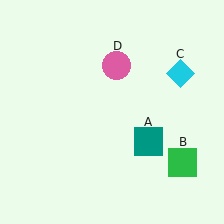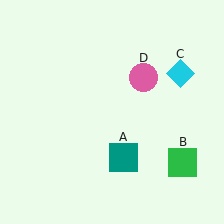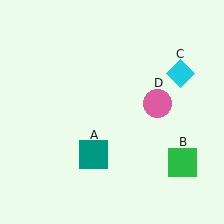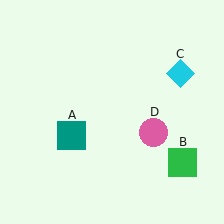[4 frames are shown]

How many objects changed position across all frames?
2 objects changed position: teal square (object A), pink circle (object D).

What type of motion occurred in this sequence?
The teal square (object A), pink circle (object D) rotated clockwise around the center of the scene.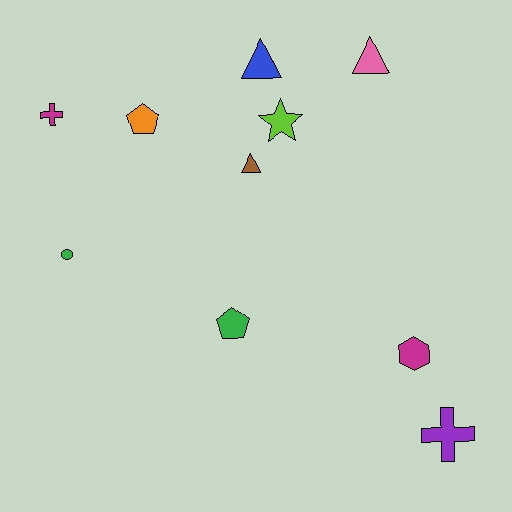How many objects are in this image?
There are 10 objects.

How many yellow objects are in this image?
There are no yellow objects.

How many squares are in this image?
There are no squares.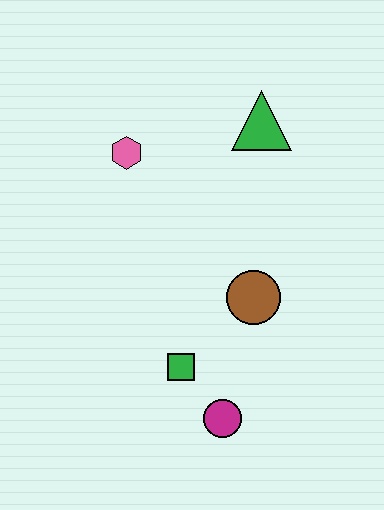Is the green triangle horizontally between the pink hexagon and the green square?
No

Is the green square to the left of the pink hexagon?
No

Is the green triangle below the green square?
No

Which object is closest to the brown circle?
The green square is closest to the brown circle.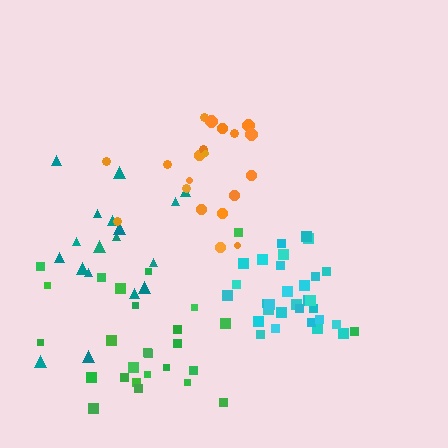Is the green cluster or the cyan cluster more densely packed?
Cyan.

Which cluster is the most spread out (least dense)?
Teal.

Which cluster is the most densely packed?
Cyan.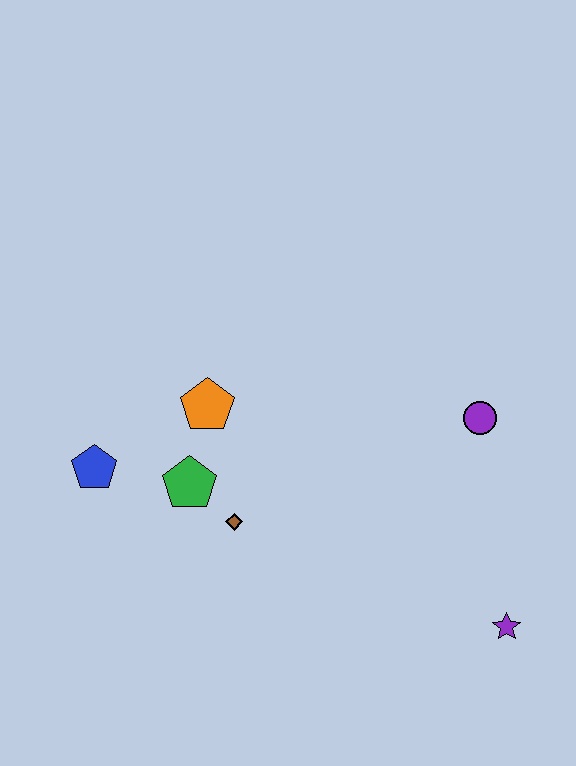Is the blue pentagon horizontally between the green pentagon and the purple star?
No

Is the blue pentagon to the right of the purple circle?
No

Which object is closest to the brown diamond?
The green pentagon is closest to the brown diamond.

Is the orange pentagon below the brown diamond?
No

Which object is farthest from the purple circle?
The blue pentagon is farthest from the purple circle.